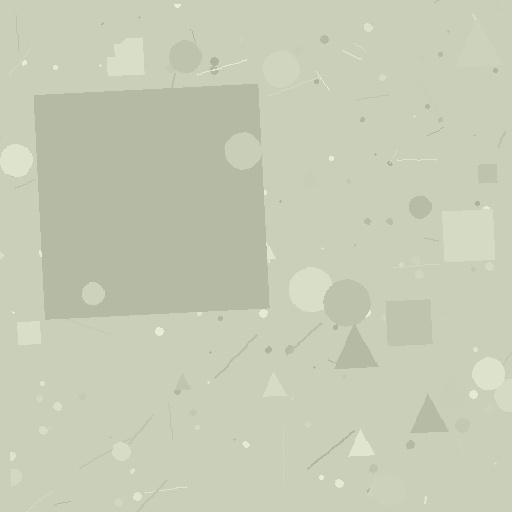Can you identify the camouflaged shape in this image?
The camouflaged shape is a square.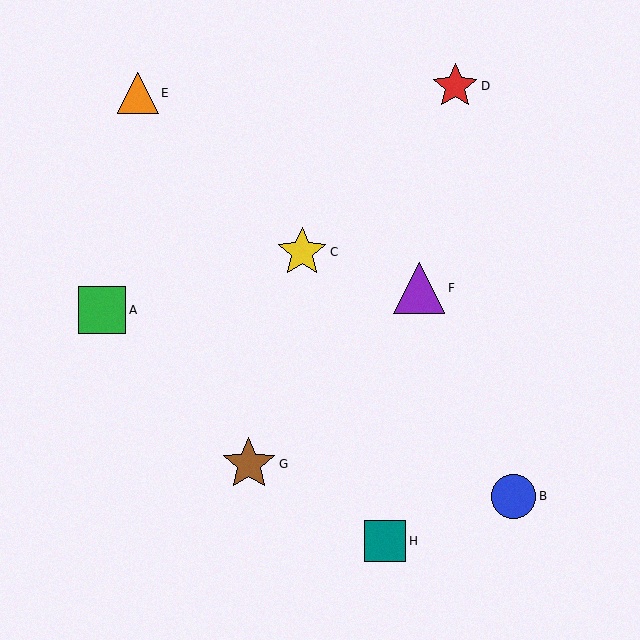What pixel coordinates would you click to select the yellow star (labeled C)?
Click at (302, 252) to select the yellow star C.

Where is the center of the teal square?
The center of the teal square is at (385, 541).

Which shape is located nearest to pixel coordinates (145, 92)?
The orange triangle (labeled E) at (138, 93) is nearest to that location.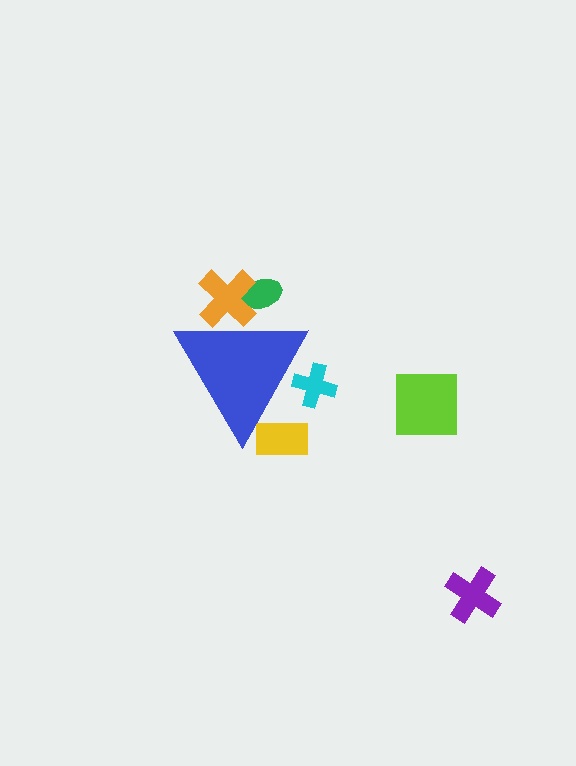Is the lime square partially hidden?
No, the lime square is fully visible.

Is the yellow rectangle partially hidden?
Yes, the yellow rectangle is partially hidden behind the blue triangle.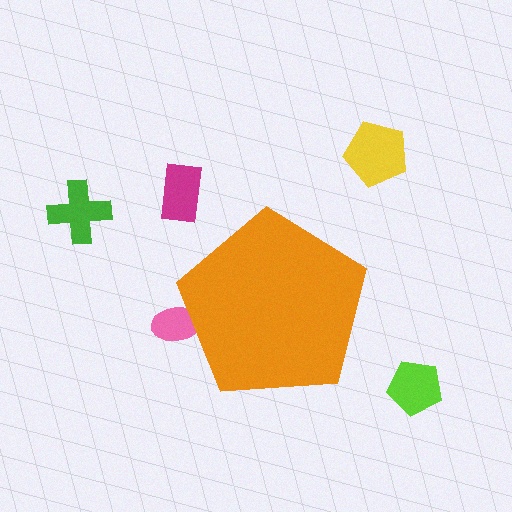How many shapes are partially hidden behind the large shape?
1 shape is partially hidden.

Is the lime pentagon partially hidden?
No, the lime pentagon is fully visible.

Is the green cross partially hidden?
No, the green cross is fully visible.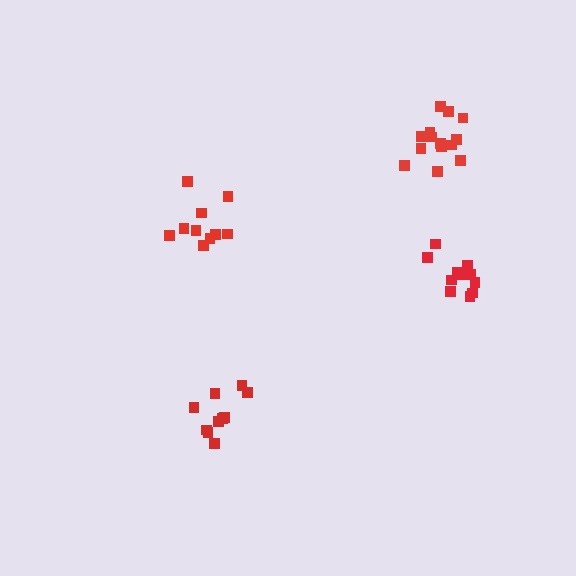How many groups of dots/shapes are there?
There are 4 groups.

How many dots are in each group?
Group 1: 10 dots, Group 2: 11 dots, Group 3: 10 dots, Group 4: 14 dots (45 total).